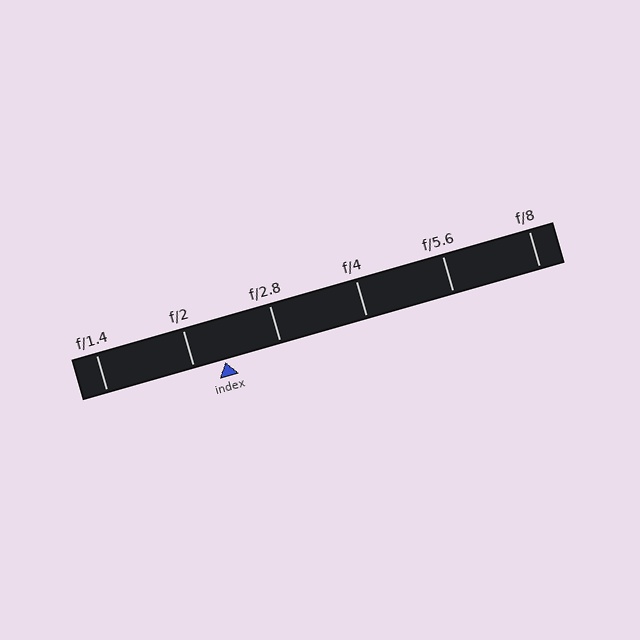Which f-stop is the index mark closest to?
The index mark is closest to f/2.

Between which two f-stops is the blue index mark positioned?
The index mark is between f/2 and f/2.8.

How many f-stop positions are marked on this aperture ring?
There are 6 f-stop positions marked.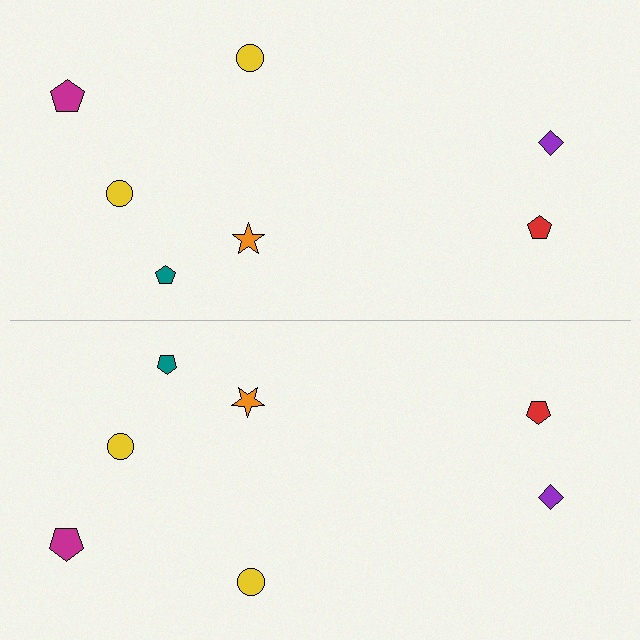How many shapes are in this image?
There are 14 shapes in this image.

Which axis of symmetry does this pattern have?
The pattern has a horizontal axis of symmetry running through the center of the image.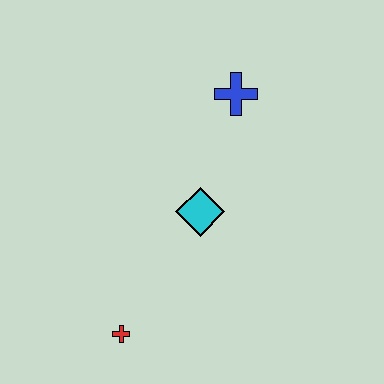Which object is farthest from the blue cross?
The red cross is farthest from the blue cross.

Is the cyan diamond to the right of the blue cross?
No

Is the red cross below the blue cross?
Yes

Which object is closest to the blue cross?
The cyan diamond is closest to the blue cross.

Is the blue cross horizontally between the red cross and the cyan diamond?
No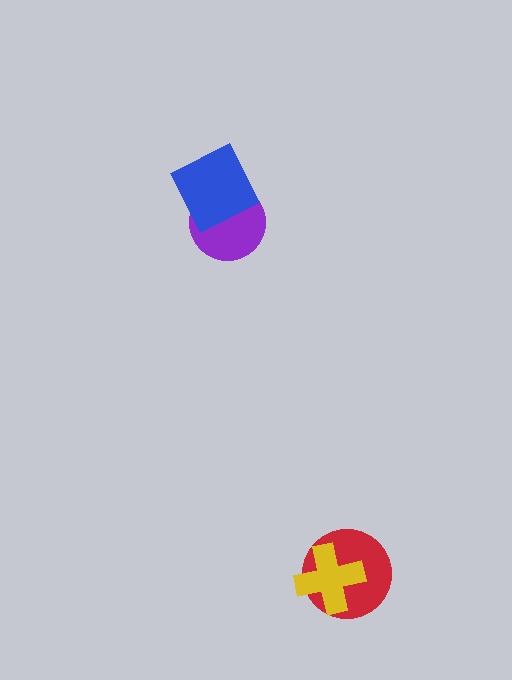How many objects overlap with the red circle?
1 object overlaps with the red circle.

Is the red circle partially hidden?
Yes, it is partially covered by another shape.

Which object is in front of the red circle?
The yellow cross is in front of the red circle.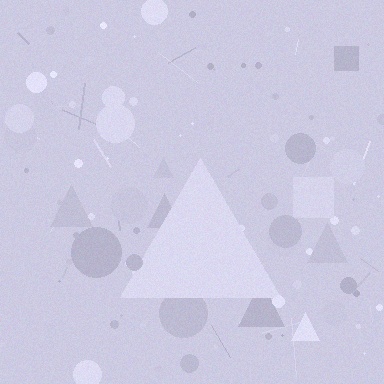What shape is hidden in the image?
A triangle is hidden in the image.